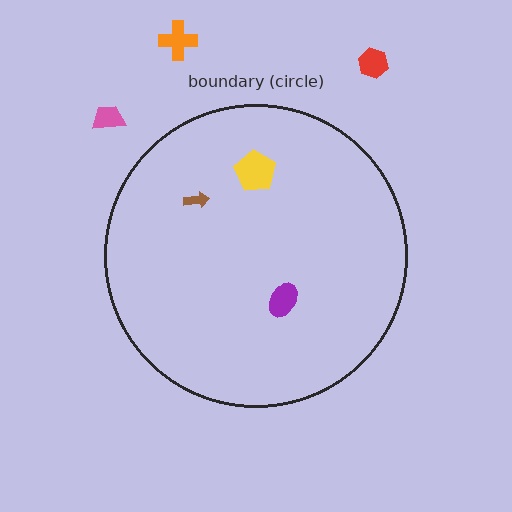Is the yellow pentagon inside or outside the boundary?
Inside.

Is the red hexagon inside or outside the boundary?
Outside.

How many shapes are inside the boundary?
3 inside, 3 outside.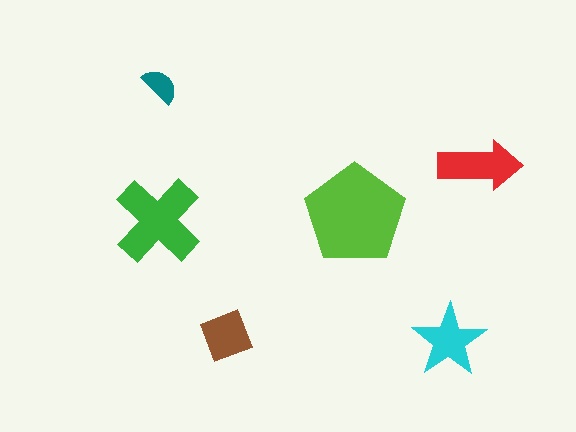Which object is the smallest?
The teal semicircle.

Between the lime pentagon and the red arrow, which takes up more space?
The lime pentagon.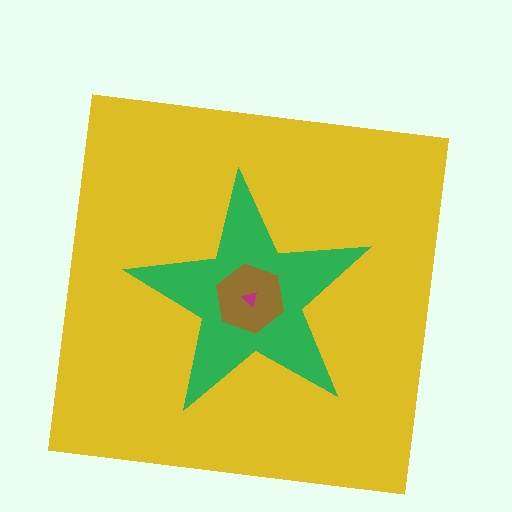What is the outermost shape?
The yellow square.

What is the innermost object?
The magenta triangle.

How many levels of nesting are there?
4.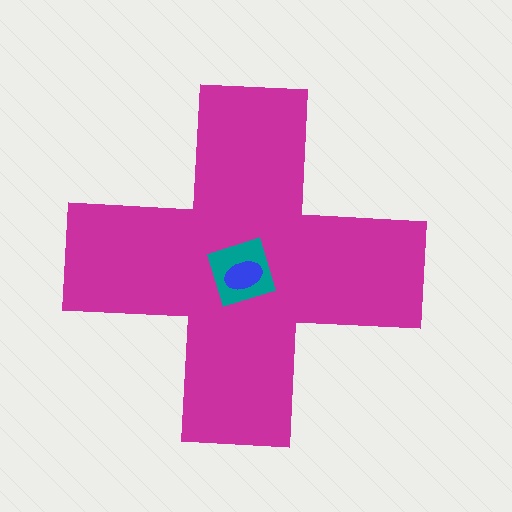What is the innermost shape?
The blue ellipse.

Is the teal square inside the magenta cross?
Yes.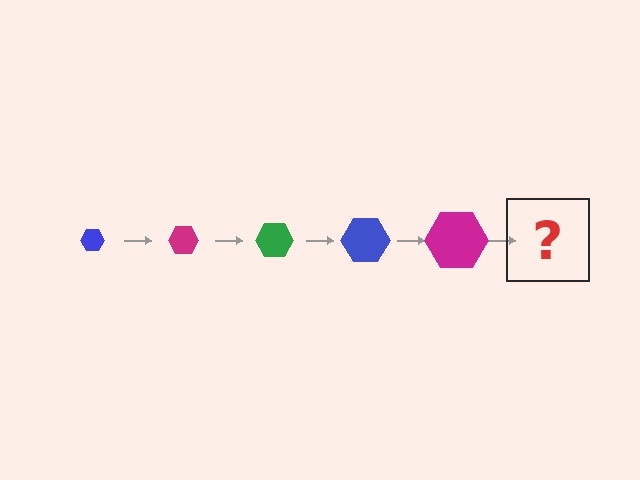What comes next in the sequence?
The next element should be a green hexagon, larger than the previous one.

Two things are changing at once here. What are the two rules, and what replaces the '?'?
The two rules are that the hexagon grows larger each step and the color cycles through blue, magenta, and green. The '?' should be a green hexagon, larger than the previous one.